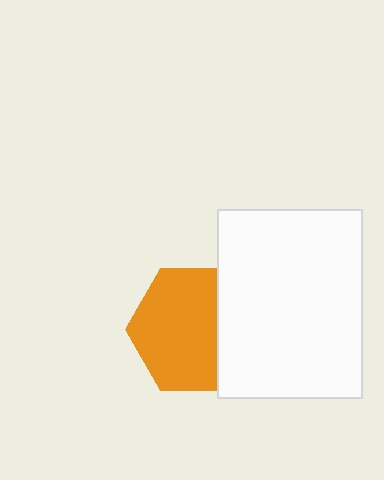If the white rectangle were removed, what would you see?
You would see the complete orange hexagon.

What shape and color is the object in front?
The object in front is a white rectangle.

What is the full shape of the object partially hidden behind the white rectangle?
The partially hidden object is an orange hexagon.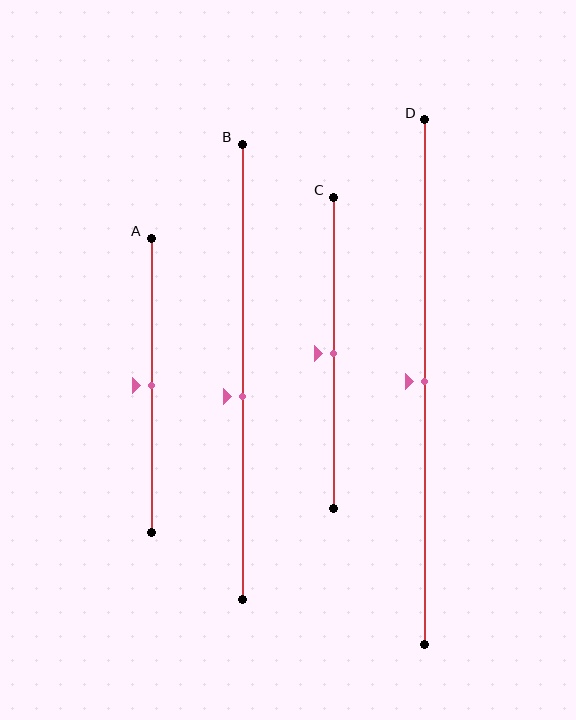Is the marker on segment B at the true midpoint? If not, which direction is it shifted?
No, the marker on segment B is shifted downward by about 5% of the segment length.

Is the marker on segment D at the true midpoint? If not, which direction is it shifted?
Yes, the marker on segment D is at the true midpoint.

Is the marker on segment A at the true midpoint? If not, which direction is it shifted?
Yes, the marker on segment A is at the true midpoint.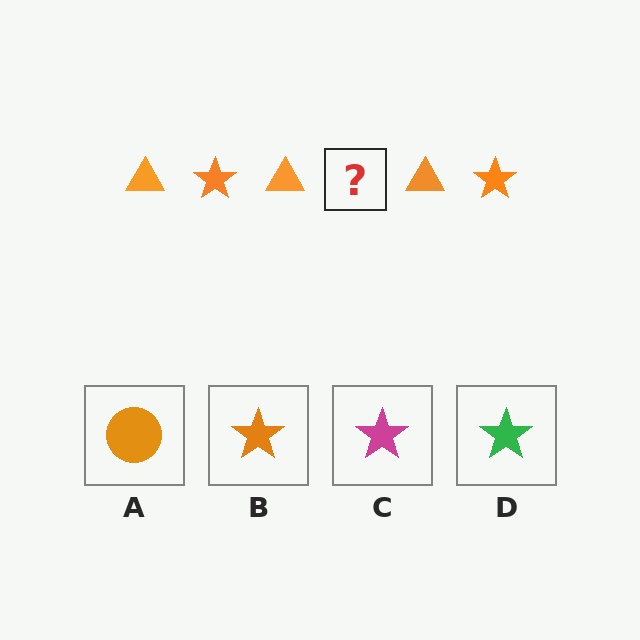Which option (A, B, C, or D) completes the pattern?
B.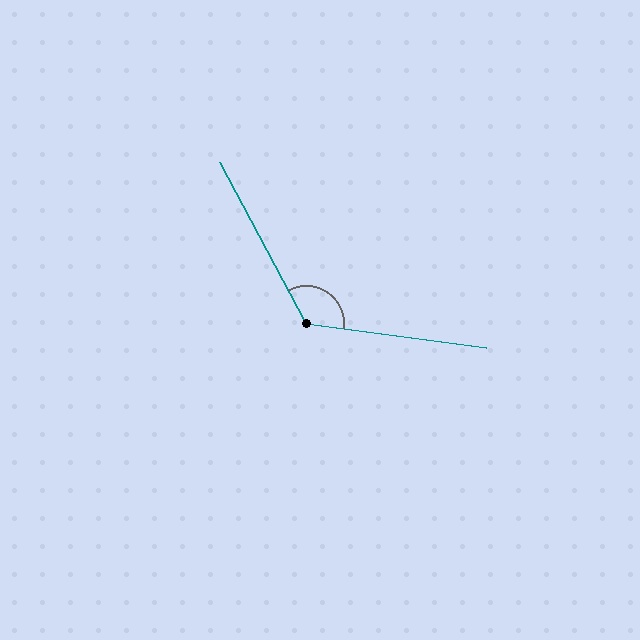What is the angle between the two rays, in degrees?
Approximately 126 degrees.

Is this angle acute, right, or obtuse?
It is obtuse.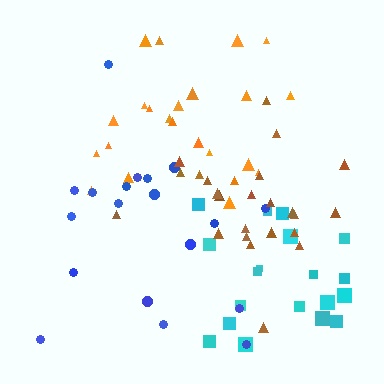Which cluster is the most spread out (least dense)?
Blue.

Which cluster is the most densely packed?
Brown.